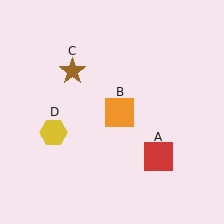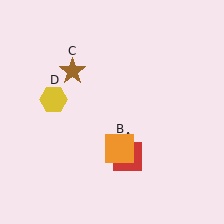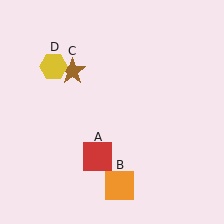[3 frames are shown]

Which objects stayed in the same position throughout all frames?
Brown star (object C) remained stationary.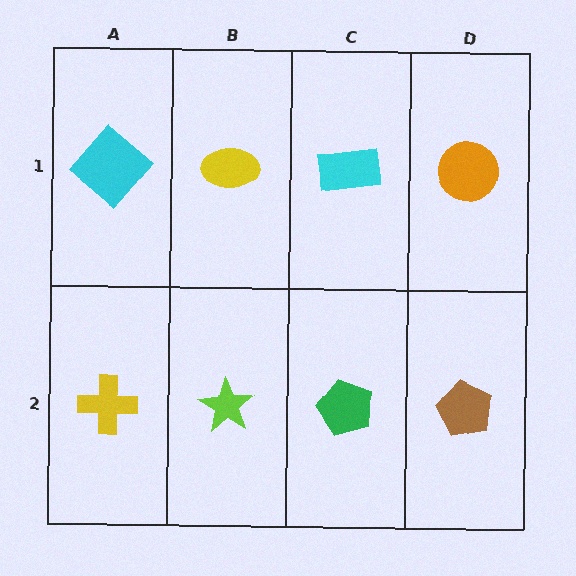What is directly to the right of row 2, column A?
A lime star.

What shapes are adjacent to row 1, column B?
A lime star (row 2, column B), a cyan diamond (row 1, column A), a cyan rectangle (row 1, column C).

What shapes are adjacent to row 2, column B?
A yellow ellipse (row 1, column B), a yellow cross (row 2, column A), a green pentagon (row 2, column C).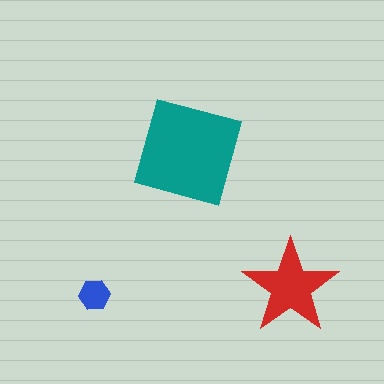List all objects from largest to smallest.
The teal diamond, the red star, the blue hexagon.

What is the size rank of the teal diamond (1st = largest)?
1st.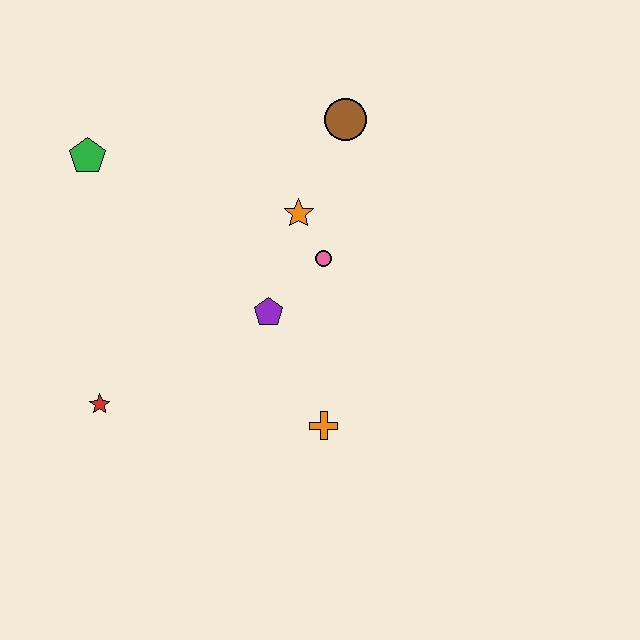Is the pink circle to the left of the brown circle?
Yes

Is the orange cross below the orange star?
Yes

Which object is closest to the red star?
The purple pentagon is closest to the red star.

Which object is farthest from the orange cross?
The green pentagon is farthest from the orange cross.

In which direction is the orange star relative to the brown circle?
The orange star is below the brown circle.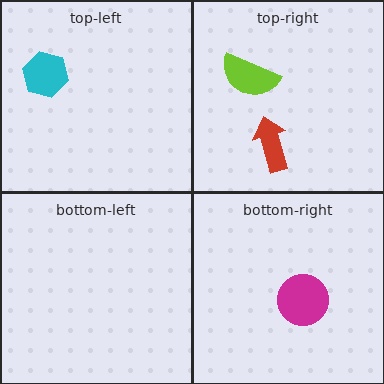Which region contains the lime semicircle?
The top-right region.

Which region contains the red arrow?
The top-right region.